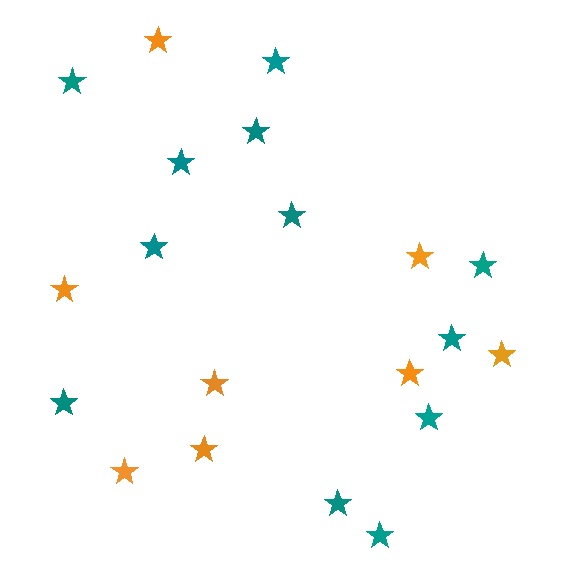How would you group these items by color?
There are 2 groups: one group of teal stars (12) and one group of orange stars (8).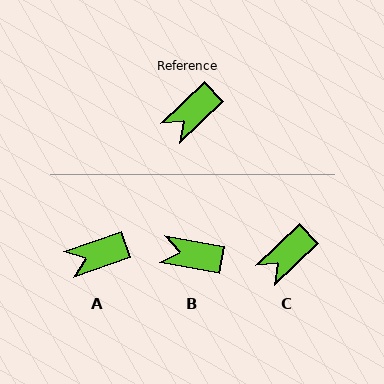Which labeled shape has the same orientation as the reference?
C.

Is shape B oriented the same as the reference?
No, it is off by about 54 degrees.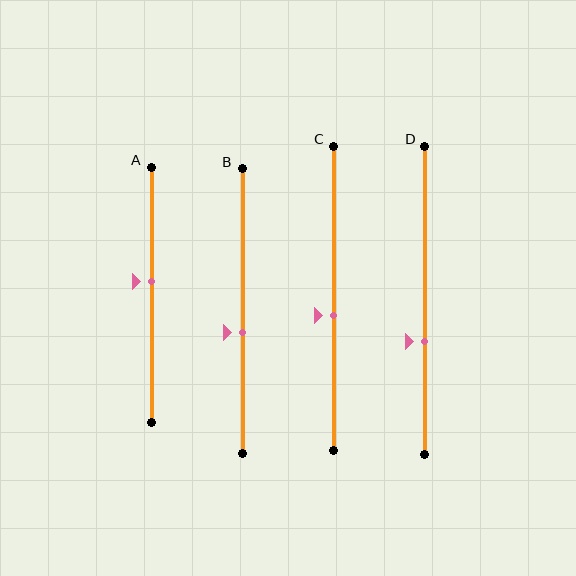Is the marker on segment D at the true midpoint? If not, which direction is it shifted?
No, the marker on segment D is shifted downward by about 13% of the segment length.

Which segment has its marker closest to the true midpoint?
Segment A has its marker closest to the true midpoint.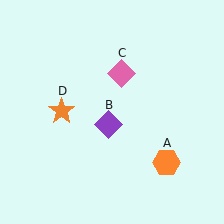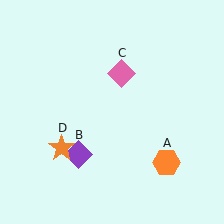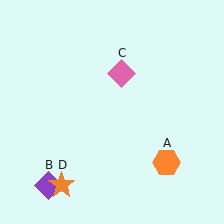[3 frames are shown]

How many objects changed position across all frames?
2 objects changed position: purple diamond (object B), orange star (object D).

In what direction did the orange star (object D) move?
The orange star (object D) moved down.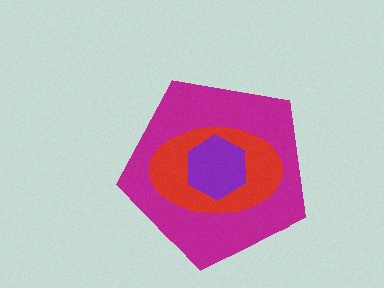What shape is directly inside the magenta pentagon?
The red ellipse.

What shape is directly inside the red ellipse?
The purple hexagon.